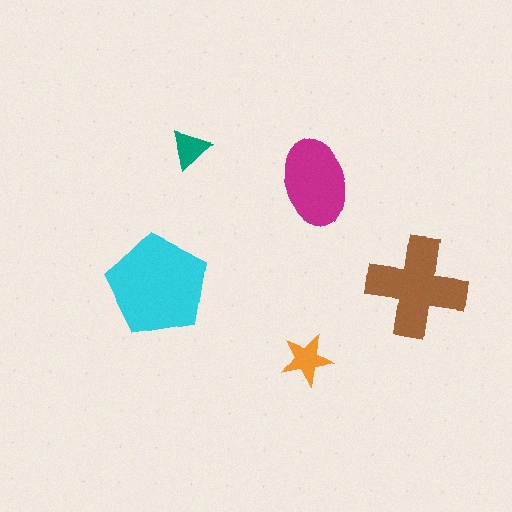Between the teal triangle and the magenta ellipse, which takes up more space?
The magenta ellipse.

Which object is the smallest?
The teal triangle.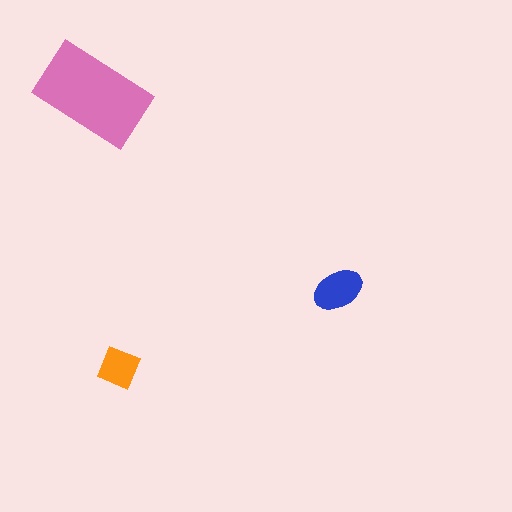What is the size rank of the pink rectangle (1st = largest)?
1st.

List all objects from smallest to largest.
The orange square, the blue ellipse, the pink rectangle.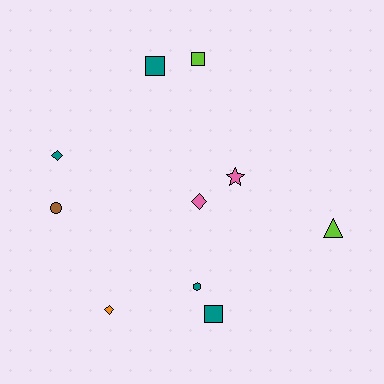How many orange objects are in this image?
There is 1 orange object.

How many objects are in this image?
There are 10 objects.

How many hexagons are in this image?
There is 1 hexagon.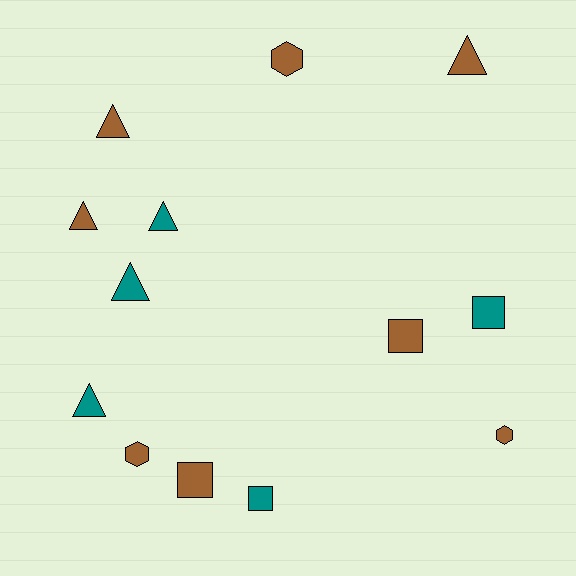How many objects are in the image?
There are 13 objects.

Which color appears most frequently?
Brown, with 8 objects.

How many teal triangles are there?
There are 3 teal triangles.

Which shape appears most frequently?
Triangle, with 6 objects.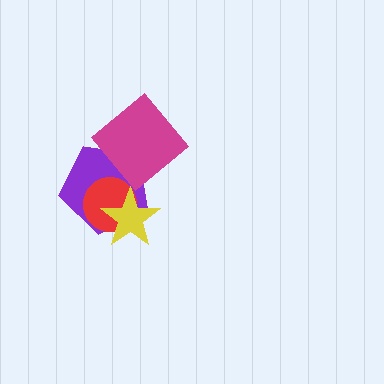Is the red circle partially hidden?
Yes, it is partially covered by another shape.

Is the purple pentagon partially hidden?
Yes, it is partially covered by another shape.